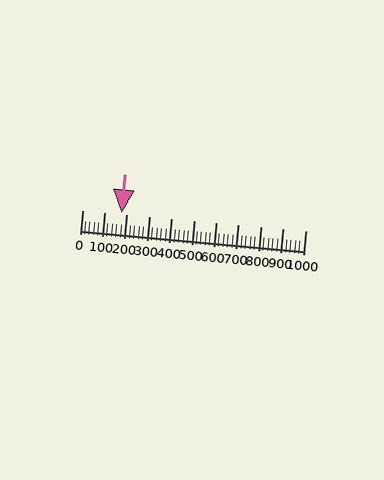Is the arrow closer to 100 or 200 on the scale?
The arrow is closer to 200.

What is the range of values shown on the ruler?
The ruler shows values from 0 to 1000.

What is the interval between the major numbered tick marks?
The major tick marks are spaced 100 units apart.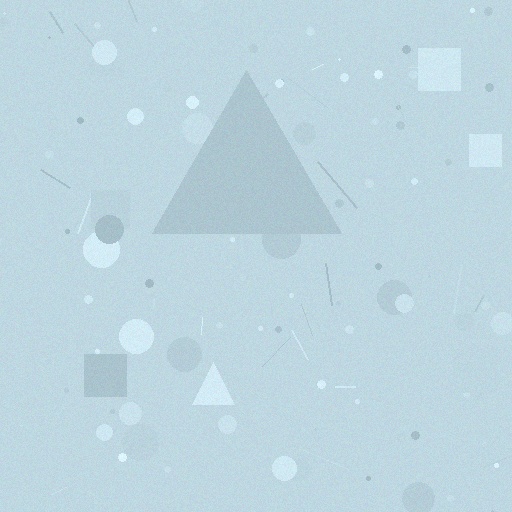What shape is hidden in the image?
A triangle is hidden in the image.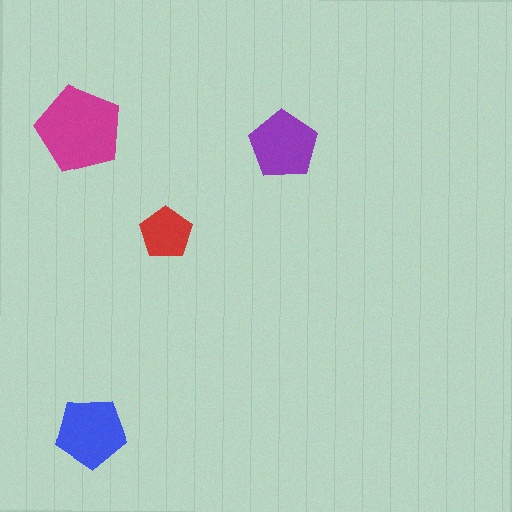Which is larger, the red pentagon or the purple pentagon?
The purple one.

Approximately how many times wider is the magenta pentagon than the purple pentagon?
About 1.5 times wider.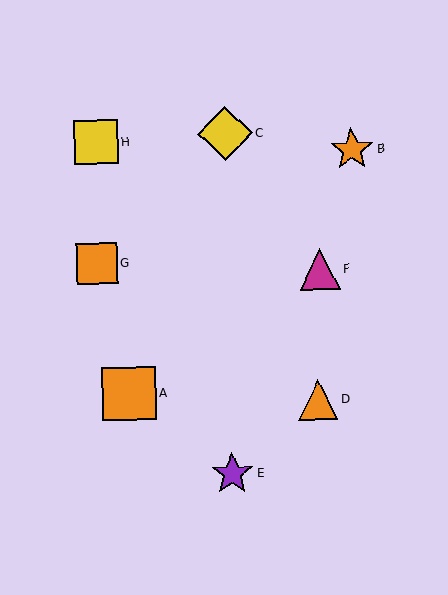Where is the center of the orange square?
The center of the orange square is at (97, 264).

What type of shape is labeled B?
Shape B is an orange star.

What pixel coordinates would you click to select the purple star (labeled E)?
Click at (232, 474) to select the purple star E.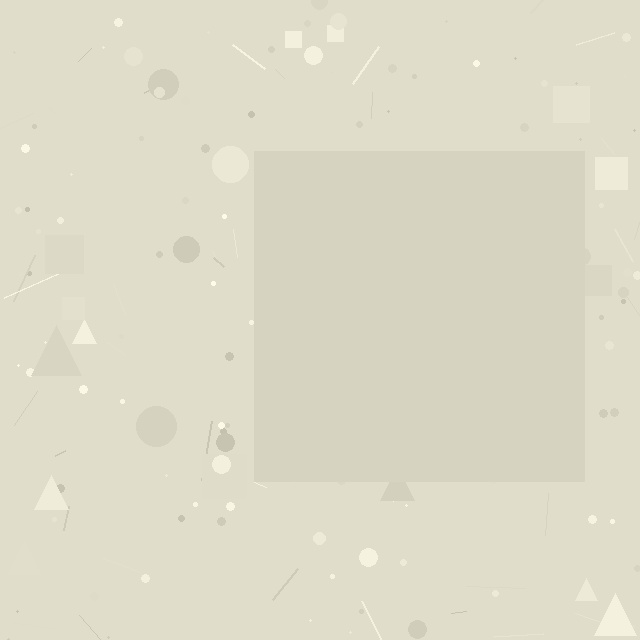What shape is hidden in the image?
A square is hidden in the image.